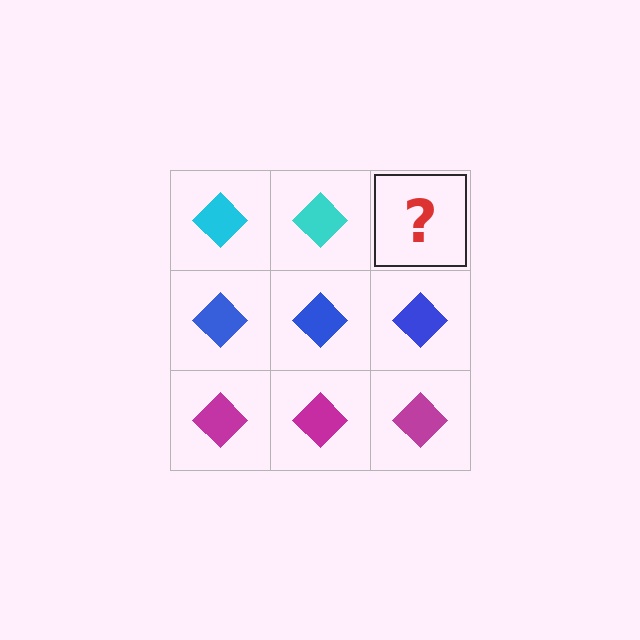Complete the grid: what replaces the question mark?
The question mark should be replaced with a cyan diamond.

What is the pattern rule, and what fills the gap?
The rule is that each row has a consistent color. The gap should be filled with a cyan diamond.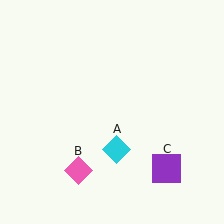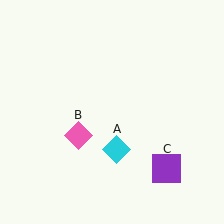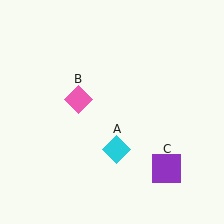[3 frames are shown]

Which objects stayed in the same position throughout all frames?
Cyan diamond (object A) and purple square (object C) remained stationary.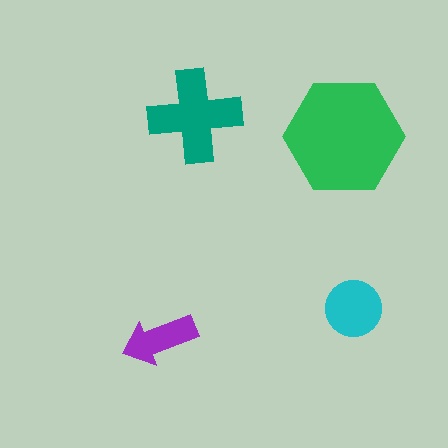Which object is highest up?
The teal cross is topmost.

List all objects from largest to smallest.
The green hexagon, the teal cross, the cyan circle, the purple arrow.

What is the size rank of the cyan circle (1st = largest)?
3rd.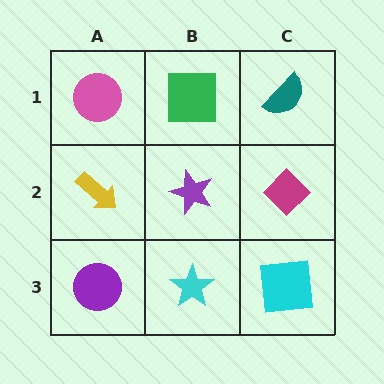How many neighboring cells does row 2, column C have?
3.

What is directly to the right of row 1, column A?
A green square.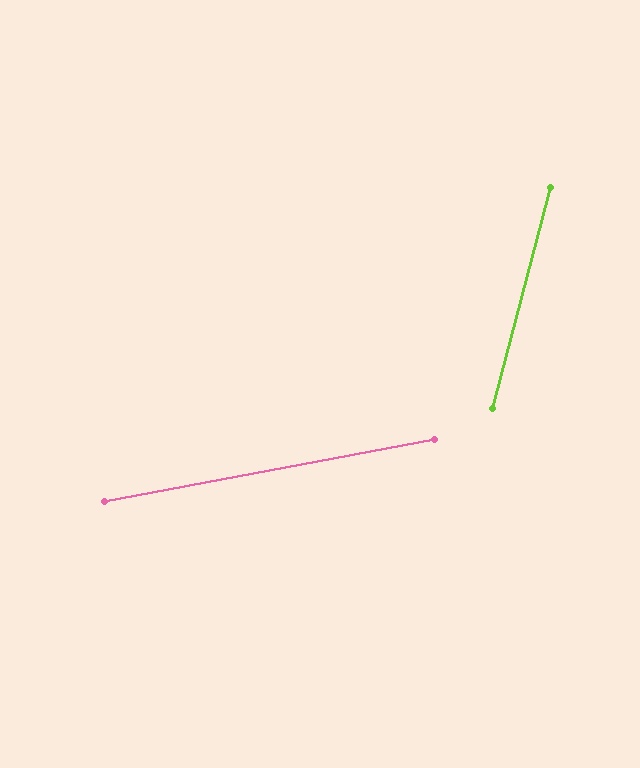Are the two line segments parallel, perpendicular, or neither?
Neither parallel nor perpendicular — they differ by about 65°.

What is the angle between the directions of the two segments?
Approximately 65 degrees.